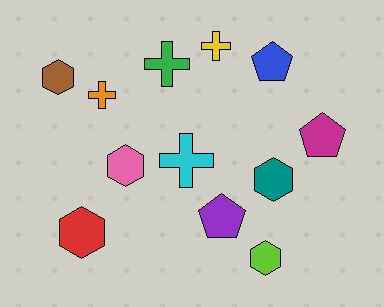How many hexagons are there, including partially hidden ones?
There are 5 hexagons.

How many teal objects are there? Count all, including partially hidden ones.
There is 1 teal object.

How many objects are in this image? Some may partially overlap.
There are 12 objects.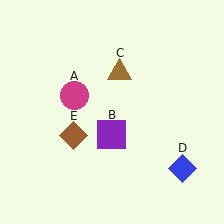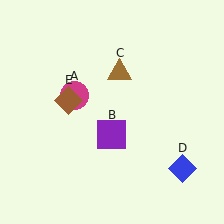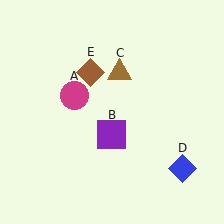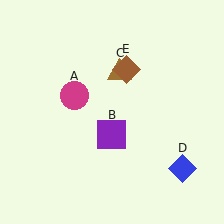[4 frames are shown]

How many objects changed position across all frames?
1 object changed position: brown diamond (object E).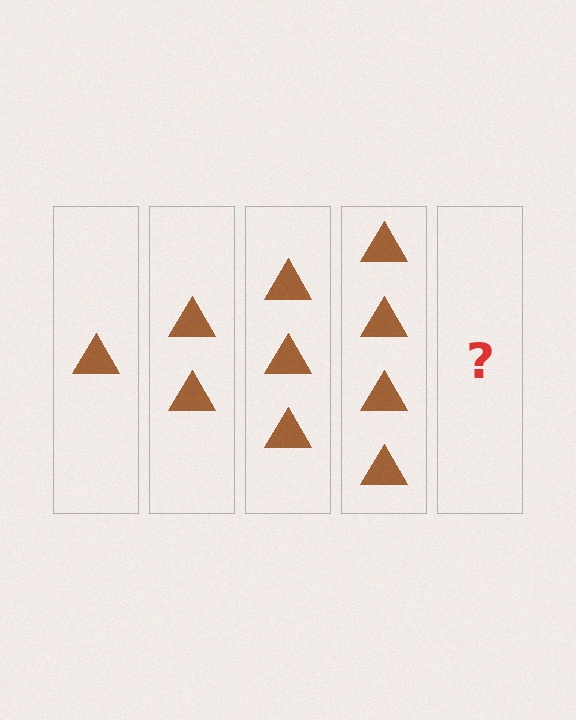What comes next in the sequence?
The next element should be 5 triangles.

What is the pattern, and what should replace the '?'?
The pattern is that each step adds one more triangle. The '?' should be 5 triangles.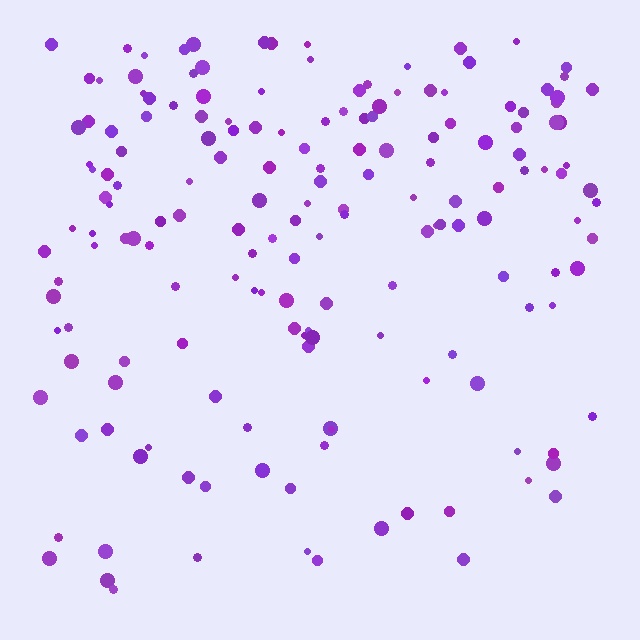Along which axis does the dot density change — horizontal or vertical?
Vertical.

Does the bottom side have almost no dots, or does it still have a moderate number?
Still a moderate number, just noticeably fewer than the top.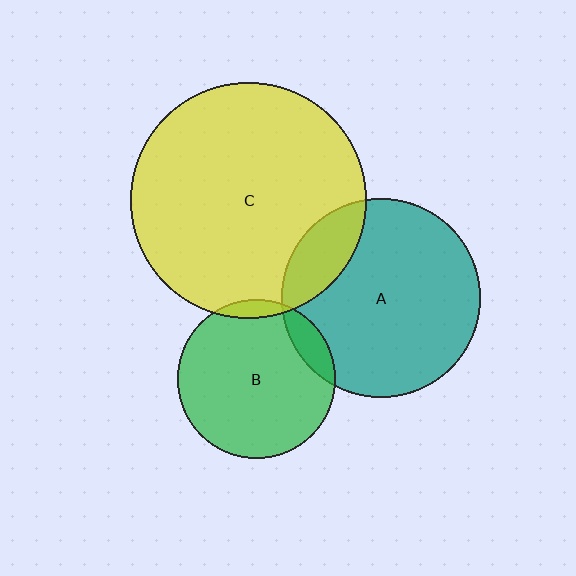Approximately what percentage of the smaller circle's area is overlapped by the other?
Approximately 5%.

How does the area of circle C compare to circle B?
Approximately 2.2 times.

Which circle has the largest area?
Circle C (yellow).